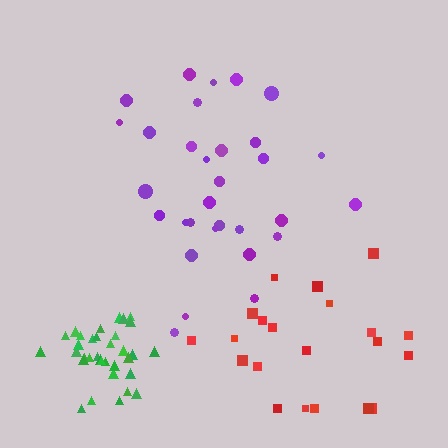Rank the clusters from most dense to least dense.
green, purple, red.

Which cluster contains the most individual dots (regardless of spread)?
Green (34).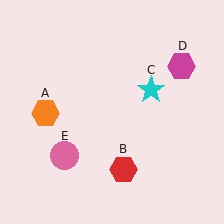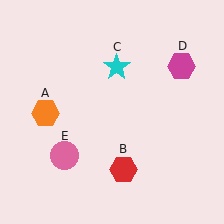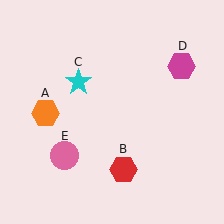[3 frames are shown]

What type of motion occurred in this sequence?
The cyan star (object C) rotated counterclockwise around the center of the scene.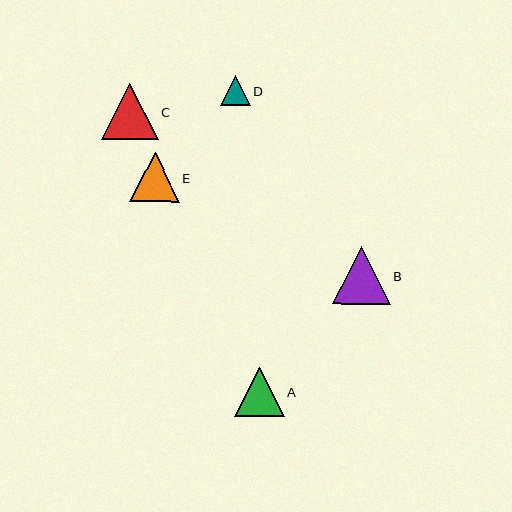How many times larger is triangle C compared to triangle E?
Triangle C is approximately 1.1 times the size of triangle E.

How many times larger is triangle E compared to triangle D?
Triangle E is approximately 1.7 times the size of triangle D.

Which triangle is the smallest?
Triangle D is the smallest with a size of approximately 30 pixels.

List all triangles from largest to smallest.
From largest to smallest: B, C, A, E, D.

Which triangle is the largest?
Triangle B is the largest with a size of approximately 57 pixels.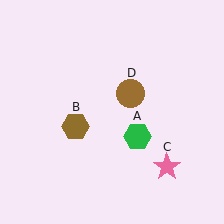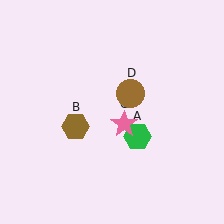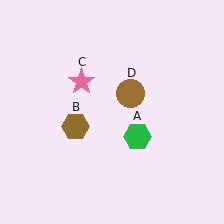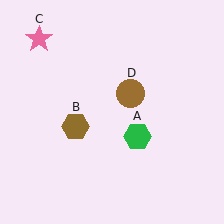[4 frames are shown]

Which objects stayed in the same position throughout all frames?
Green hexagon (object A) and brown hexagon (object B) and brown circle (object D) remained stationary.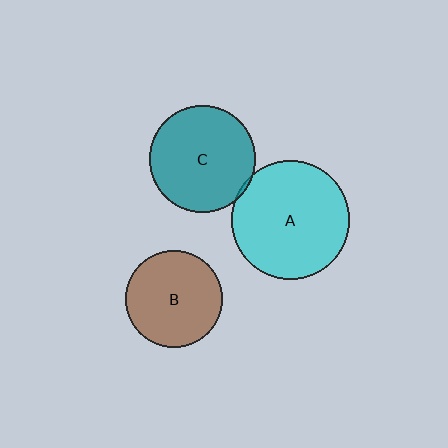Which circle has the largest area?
Circle A (cyan).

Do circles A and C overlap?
Yes.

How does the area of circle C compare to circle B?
Approximately 1.2 times.